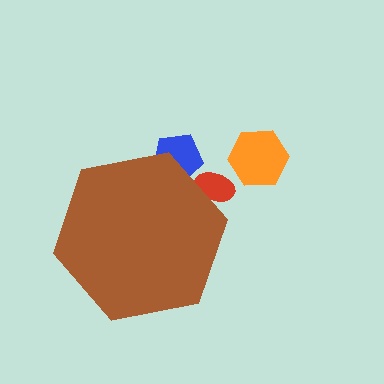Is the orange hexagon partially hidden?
No, the orange hexagon is fully visible.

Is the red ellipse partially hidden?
Yes, the red ellipse is partially hidden behind the brown hexagon.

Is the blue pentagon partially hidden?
Yes, the blue pentagon is partially hidden behind the brown hexagon.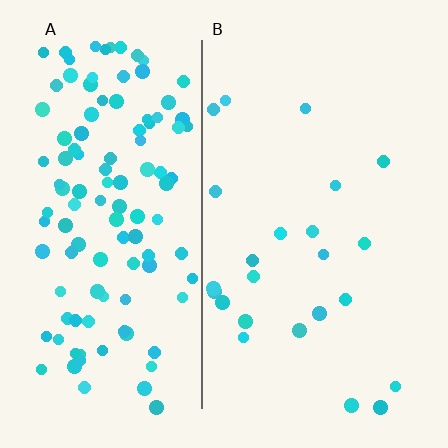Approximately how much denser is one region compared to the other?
Approximately 5.0× — region A over region B.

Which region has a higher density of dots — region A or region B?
A (the left).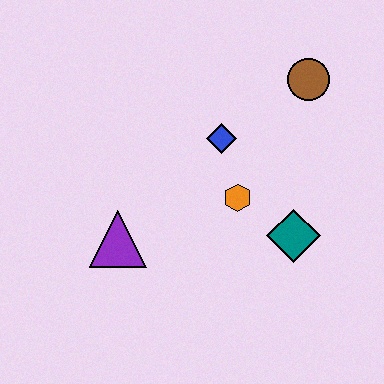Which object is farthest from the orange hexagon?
The brown circle is farthest from the orange hexagon.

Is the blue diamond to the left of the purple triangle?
No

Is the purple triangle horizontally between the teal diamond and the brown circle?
No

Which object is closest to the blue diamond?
The orange hexagon is closest to the blue diamond.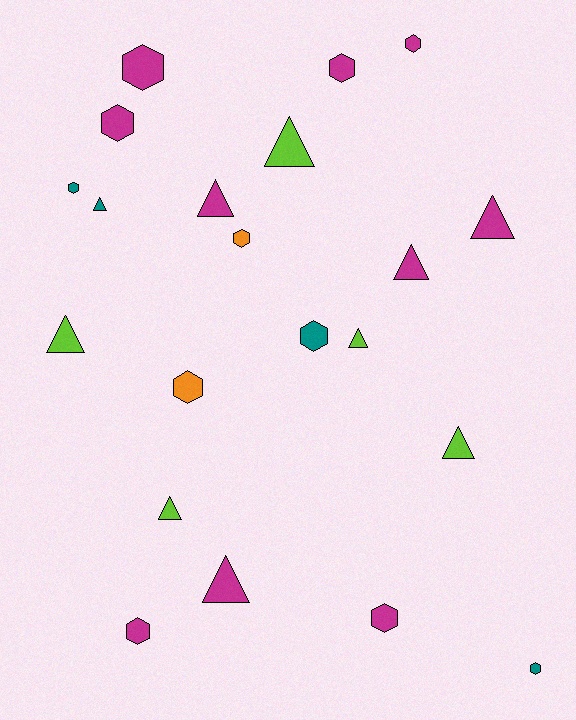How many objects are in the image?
There are 21 objects.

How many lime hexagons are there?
There are no lime hexagons.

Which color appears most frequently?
Magenta, with 10 objects.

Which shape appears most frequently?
Hexagon, with 11 objects.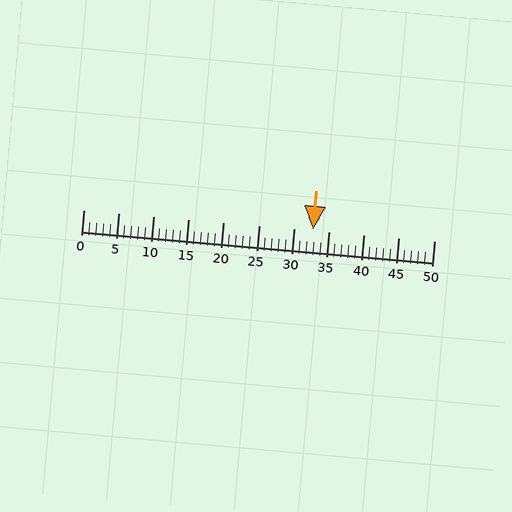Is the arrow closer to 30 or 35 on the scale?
The arrow is closer to 35.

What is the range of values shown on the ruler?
The ruler shows values from 0 to 50.